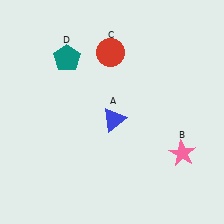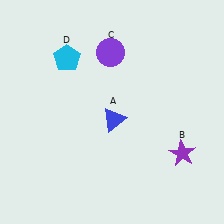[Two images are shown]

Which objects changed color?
B changed from pink to purple. C changed from red to purple. D changed from teal to cyan.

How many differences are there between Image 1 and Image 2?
There are 3 differences between the two images.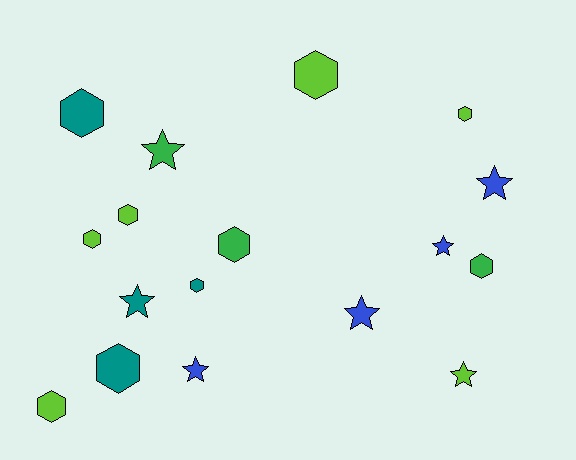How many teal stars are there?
There is 1 teal star.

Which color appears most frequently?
Lime, with 6 objects.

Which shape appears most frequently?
Hexagon, with 10 objects.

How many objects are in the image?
There are 17 objects.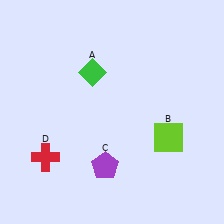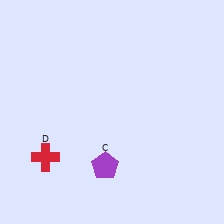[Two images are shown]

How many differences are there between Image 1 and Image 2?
There are 2 differences between the two images.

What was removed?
The lime square (B), the green diamond (A) were removed in Image 2.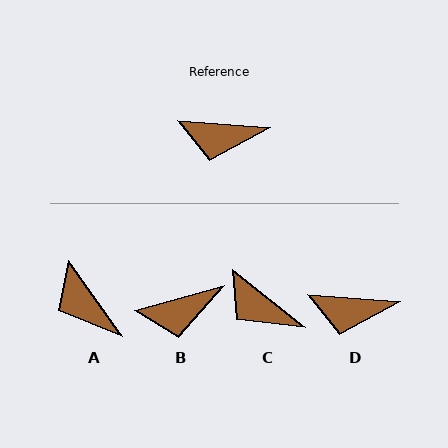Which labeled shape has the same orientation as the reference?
D.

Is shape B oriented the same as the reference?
No, it is off by about 20 degrees.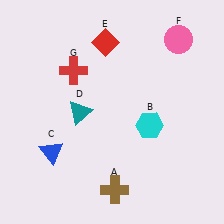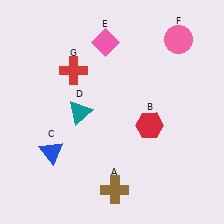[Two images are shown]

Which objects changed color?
B changed from cyan to red. E changed from red to pink.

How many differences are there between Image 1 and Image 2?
There are 2 differences between the two images.